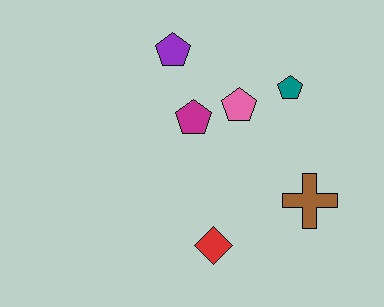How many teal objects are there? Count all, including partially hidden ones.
There is 1 teal object.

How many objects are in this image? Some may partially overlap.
There are 6 objects.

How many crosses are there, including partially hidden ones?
There is 1 cross.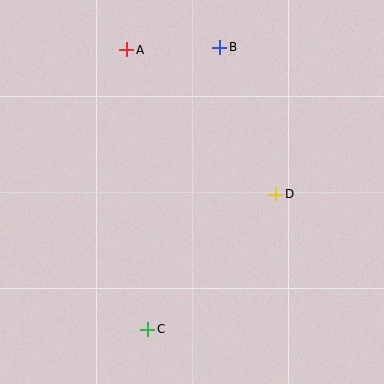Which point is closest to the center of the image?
Point D at (276, 194) is closest to the center.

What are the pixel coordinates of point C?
Point C is at (148, 329).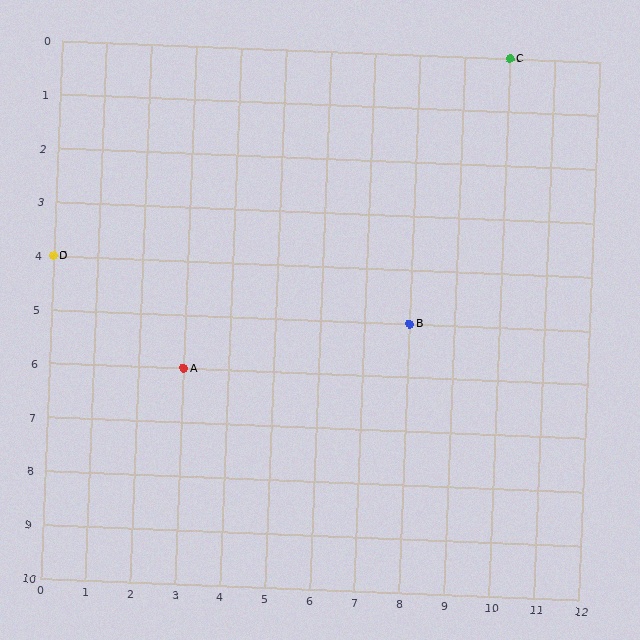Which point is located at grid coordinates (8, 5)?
Point B is at (8, 5).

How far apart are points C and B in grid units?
Points C and B are 2 columns and 5 rows apart (about 5.4 grid units diagonally).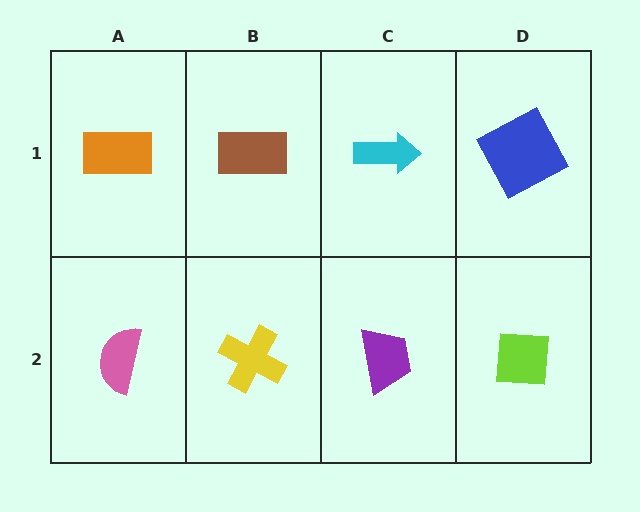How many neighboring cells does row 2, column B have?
3.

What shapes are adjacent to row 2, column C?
A cyan arrow (row 1, column C), a yellow cross (row 2, column B), a lime square (row 2, column D).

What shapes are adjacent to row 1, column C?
A purple trapezoid (row 2, column C), a brown rectangle (row 1, column B), a blue square (row 1, column D).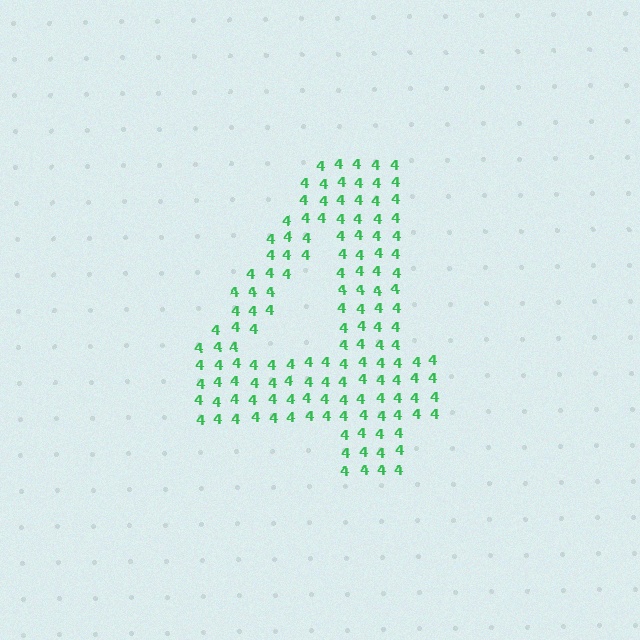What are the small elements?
The small elements are digit 4's.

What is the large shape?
The large shape is the digit 4.